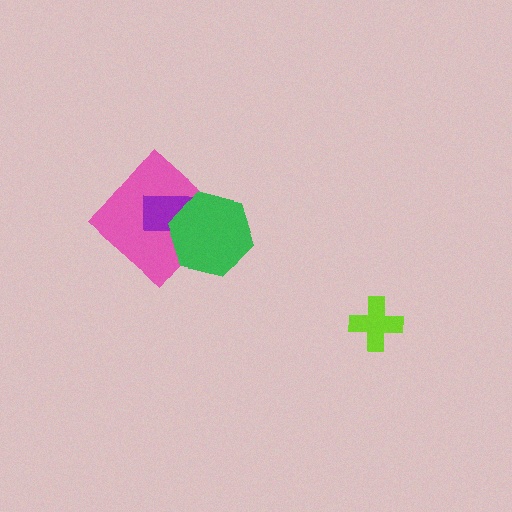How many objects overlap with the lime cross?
0 objects overlap with the lime cross.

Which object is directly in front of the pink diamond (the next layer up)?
The purple rectangle is directly in front of the pink diamond.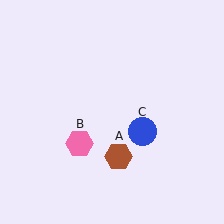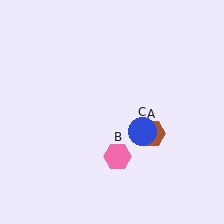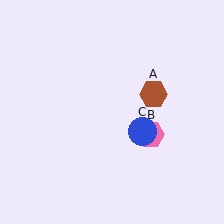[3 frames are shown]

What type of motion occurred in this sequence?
The brown hexagon (object A), pink hexagon (object B) rotated counterclockwise around the center of the scene.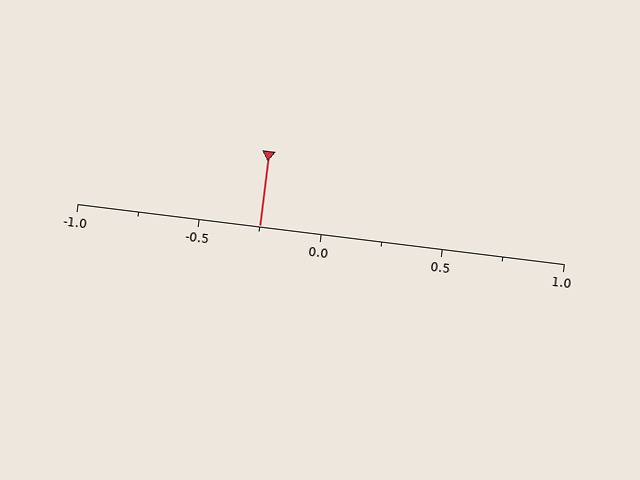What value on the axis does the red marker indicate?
The marker indicates approximately -0.25.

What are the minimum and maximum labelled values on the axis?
The axis runs from -1.0 to 1.0.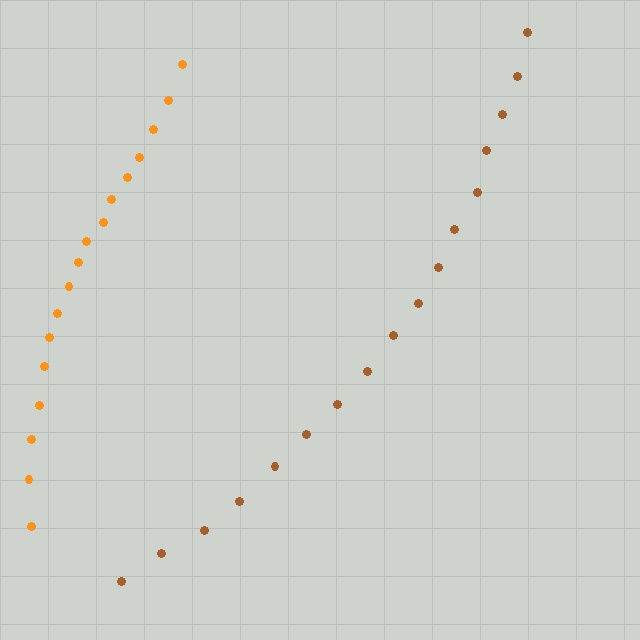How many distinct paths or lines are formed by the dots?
There are 2 distinct paths.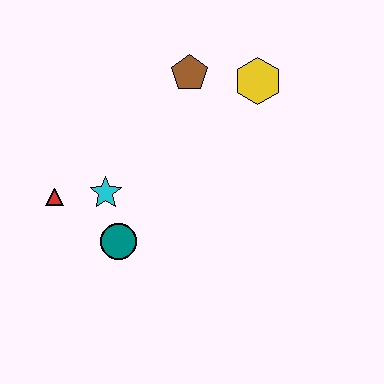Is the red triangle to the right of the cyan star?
No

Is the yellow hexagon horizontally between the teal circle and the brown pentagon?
No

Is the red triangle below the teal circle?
No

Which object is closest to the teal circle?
The cyan star is closest to the teal circle.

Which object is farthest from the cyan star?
The yellow hexagon is farthest from the cyan star.